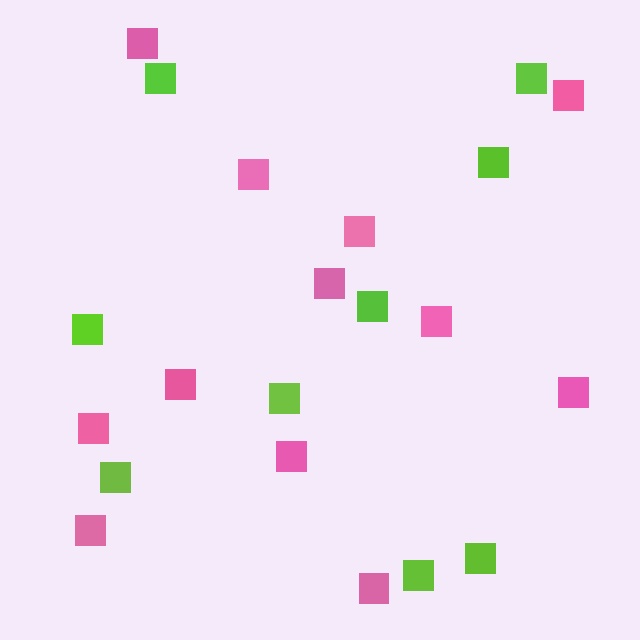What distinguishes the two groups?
There are 2 groups: one group of pink squares (12) and one group of lime squares (9).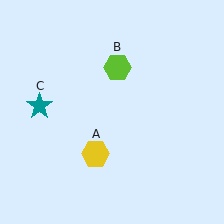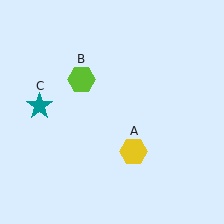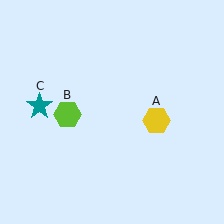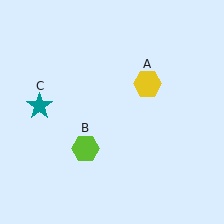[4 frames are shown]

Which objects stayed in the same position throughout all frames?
Teal star (object C) remained stationary.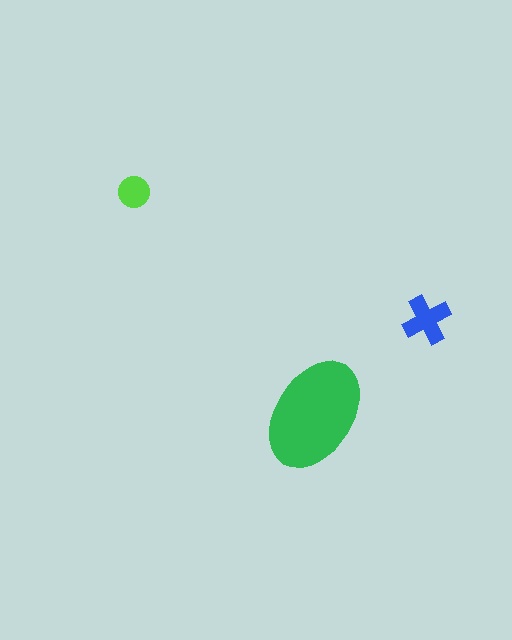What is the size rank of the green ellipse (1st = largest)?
1st.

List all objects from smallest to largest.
The lime circle, the blue cross, the green ellipse.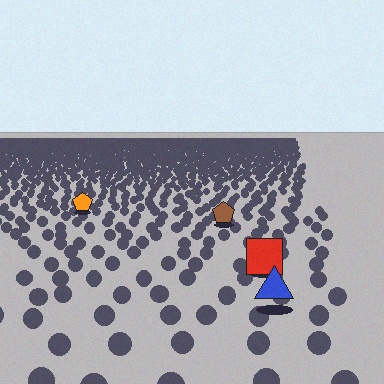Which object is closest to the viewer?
The blue triangle is closest. The texture marks near it are larger and more spread out.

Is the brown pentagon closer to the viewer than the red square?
No. The red square is closer — you can tell from the texture gradient: the ground texture is coarser near it.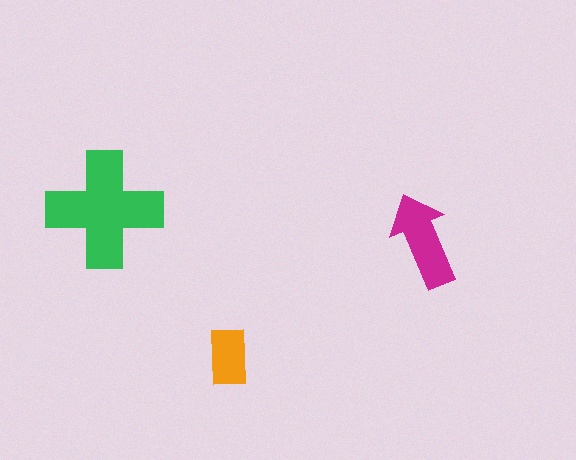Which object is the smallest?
The orange rectangle.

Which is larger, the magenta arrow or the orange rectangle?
The magenta arrow.